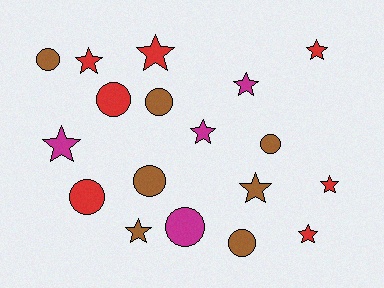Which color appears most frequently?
Red, with 7 objects.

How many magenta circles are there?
There is 1 magenta circle.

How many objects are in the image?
There are 18 objects.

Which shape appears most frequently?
Star, with 10 objects.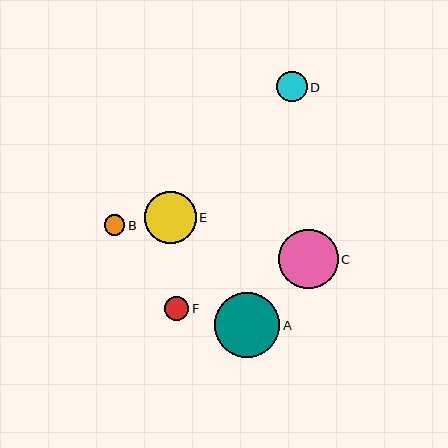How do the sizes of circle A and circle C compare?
Circle A and circle C are approximately the same size.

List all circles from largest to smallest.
From largest to smallest: A, C, E, D, F, B.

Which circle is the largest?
Circle A is the largest with a size of approximately 65 pixels.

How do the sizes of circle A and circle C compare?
Circle A and circle C are approximately the same size.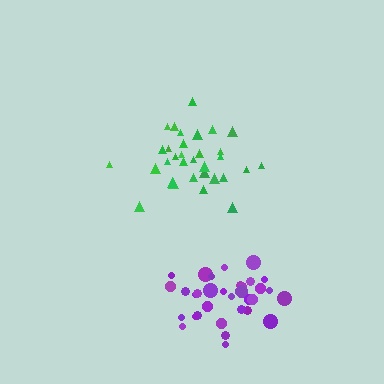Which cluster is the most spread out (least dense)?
Green.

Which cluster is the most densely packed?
Purple.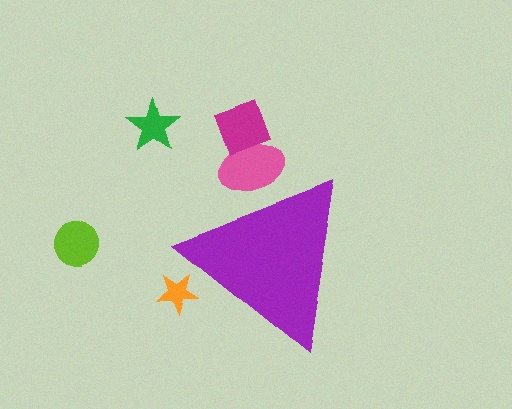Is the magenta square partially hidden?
No, the magenta square is fully visible.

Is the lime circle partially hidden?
No, the lime circle is fully visible.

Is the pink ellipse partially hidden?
Yes, the pink ellipse is partially hidden behind the purple triangle.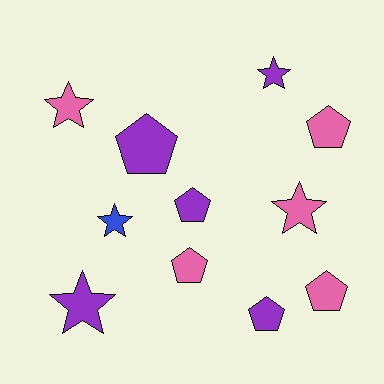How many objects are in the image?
There are 11 objects.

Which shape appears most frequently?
Pentagon, with 6 objects.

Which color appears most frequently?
Purple, with 5 objects.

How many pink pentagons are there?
There are 3 pink pentagons.